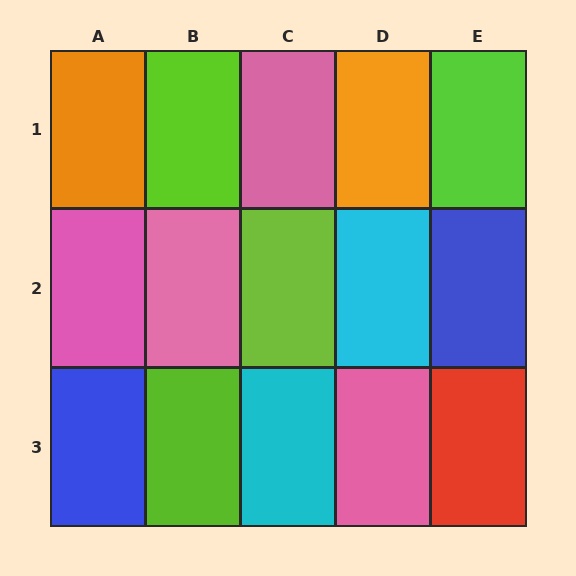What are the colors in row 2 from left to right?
Pink, pink, lime, cyan, blue.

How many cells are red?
1 cell is red.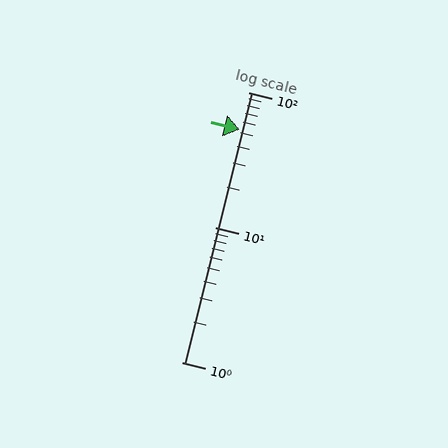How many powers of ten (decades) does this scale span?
The scale spans 2 decades, from 1 to 100.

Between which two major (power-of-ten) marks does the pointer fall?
The pointer is between 10 and 100.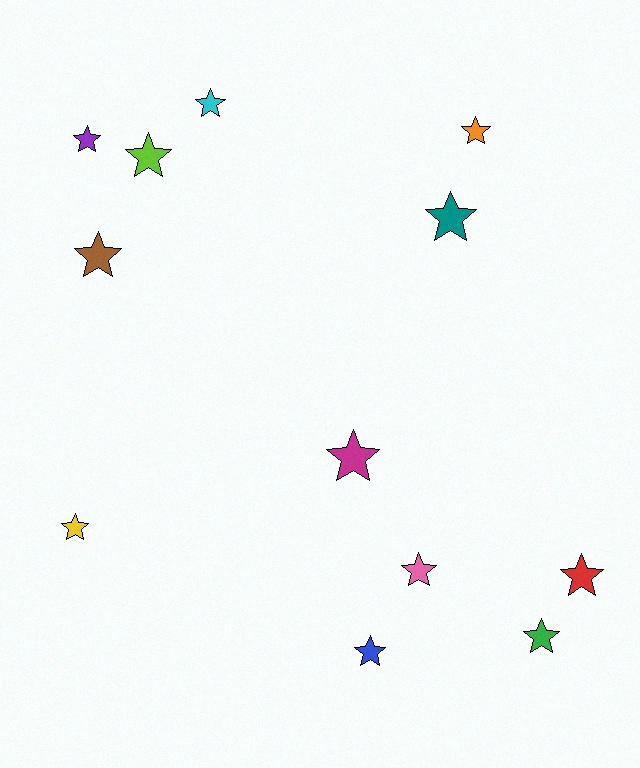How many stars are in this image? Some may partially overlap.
There are 12 stars.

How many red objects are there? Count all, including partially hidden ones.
There is 1 red object.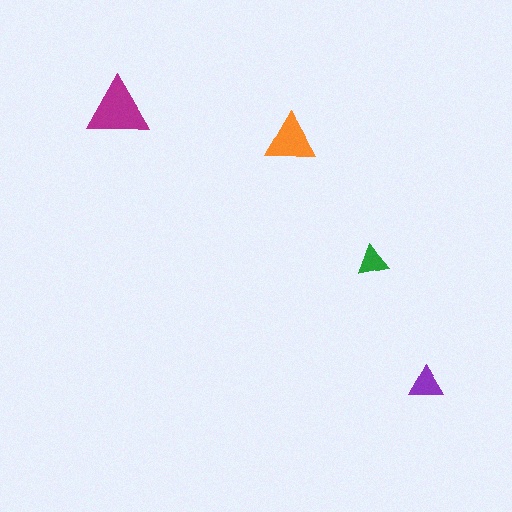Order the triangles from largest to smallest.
the magenta one, the orange one, the purple one, the green one.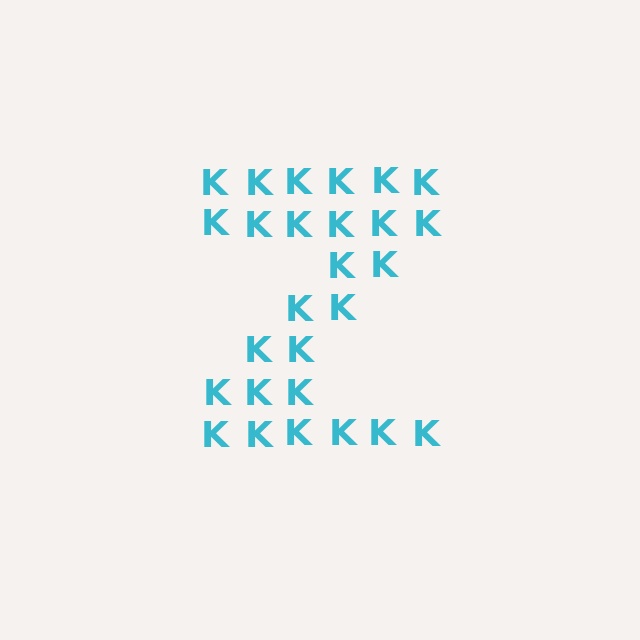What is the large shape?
The large shape is the letter Z.